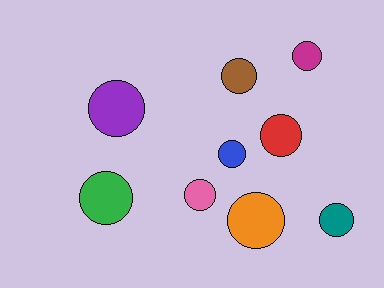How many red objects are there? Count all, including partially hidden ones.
There is 1 red object.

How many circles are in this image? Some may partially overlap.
There are 9 circles.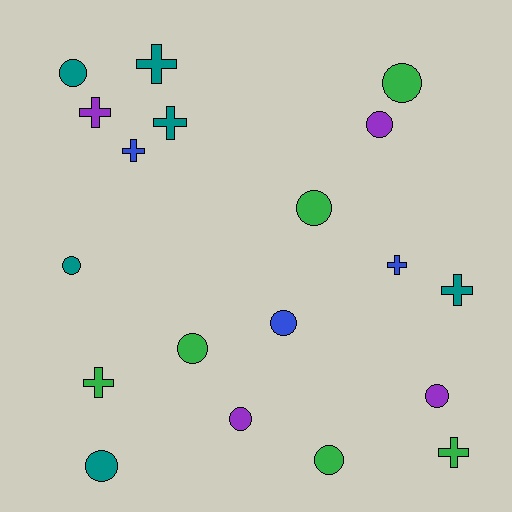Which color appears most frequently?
Green, with 6 objects.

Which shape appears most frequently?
Circle, with 11 objects.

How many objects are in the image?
There are 19 objects.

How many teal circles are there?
There are 3 teal circles.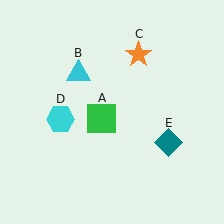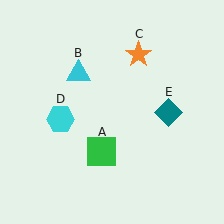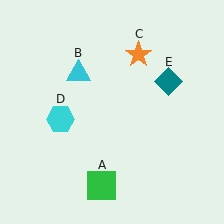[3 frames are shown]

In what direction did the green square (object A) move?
The green square (object A) moved down.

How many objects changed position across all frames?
2 objects changed position: green square (object A), teal diamond (object E).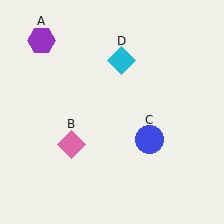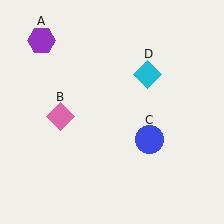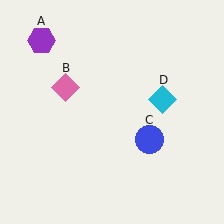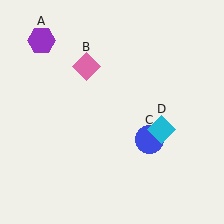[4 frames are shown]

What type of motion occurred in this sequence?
The pink diamond (object B), cyan diamond (object D) rotated clockwise around the center of the scene.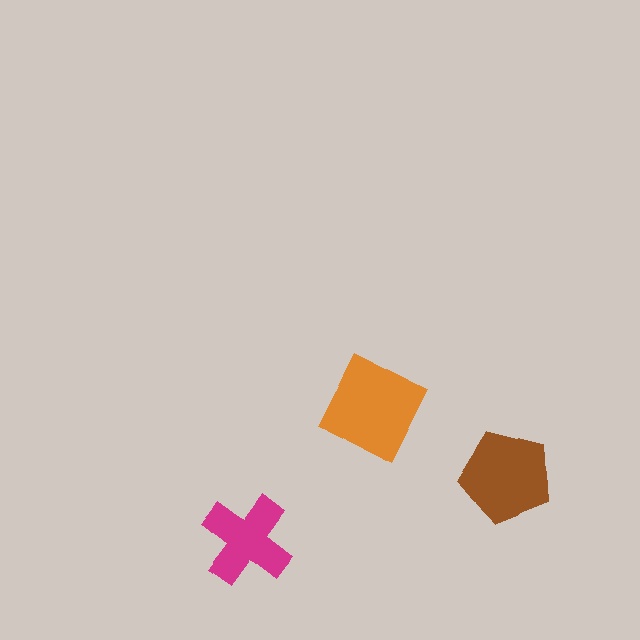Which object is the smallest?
The magenta cross.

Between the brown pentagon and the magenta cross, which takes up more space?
The brown pentagon.